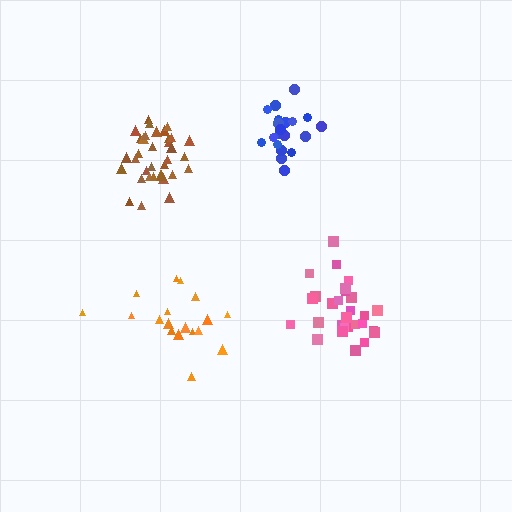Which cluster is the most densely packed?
Brown.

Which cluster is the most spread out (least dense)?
Orange.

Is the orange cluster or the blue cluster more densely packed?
Blue.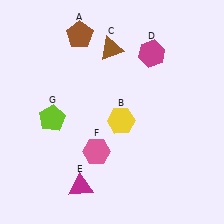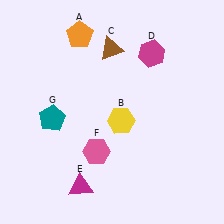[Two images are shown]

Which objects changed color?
A changed from brown to orange. G changed from lime to teal.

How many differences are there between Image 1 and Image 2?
There are 2 differences between the two images.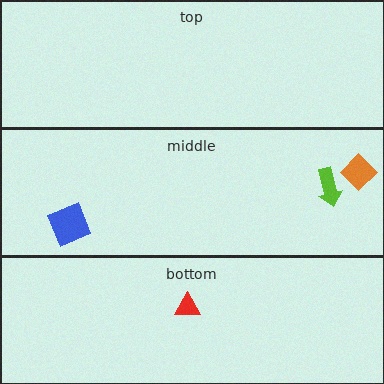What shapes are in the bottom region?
The red triangle.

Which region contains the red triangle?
The bottom region.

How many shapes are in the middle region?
3.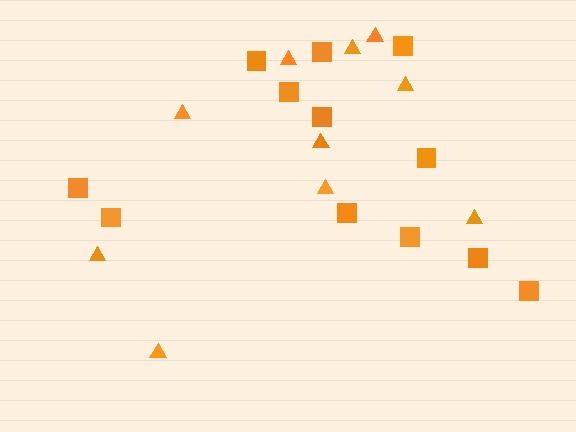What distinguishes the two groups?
There are 2 groups: one group of squares (12) and one group of triangles (10).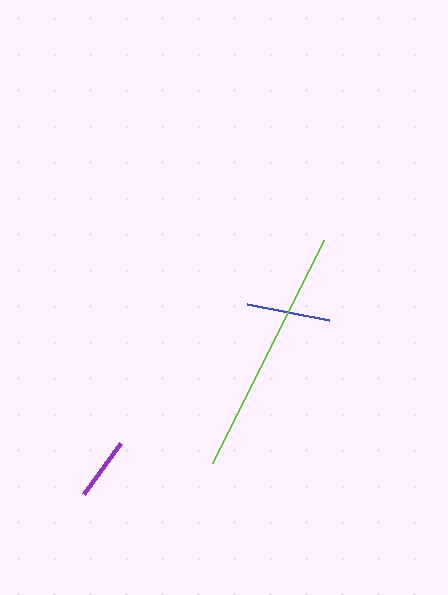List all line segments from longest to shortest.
From longest to shortest: lime, blue, purple.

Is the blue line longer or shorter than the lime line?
The lime line is longer than the blue line.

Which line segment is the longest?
The lime line is the longest at approximately 249 pixels.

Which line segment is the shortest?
The purple line is the shortest at approximately 63 pixels.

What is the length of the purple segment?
The purple segment is approximately 63 pixels long.